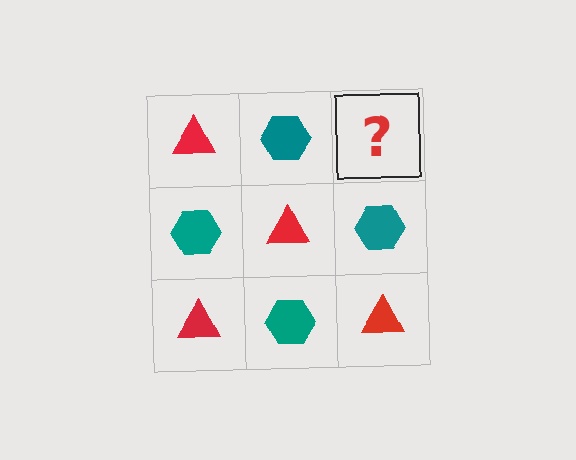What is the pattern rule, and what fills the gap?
The rule is that it alternates red triangle and teal hexagon in a checkerboard pattern. The gap should be filled with a red triangle.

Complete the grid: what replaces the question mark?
The question mark should be replaced with a red triangle.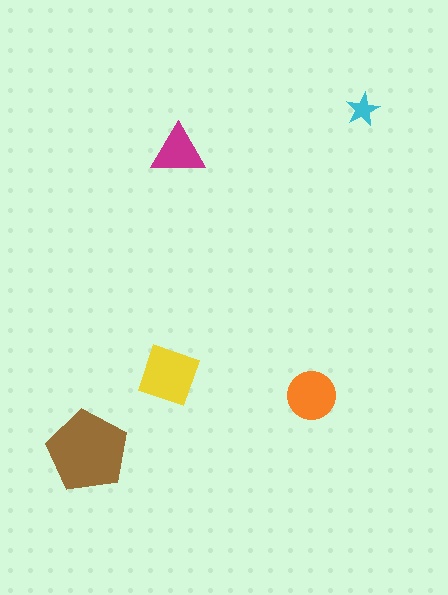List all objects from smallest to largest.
The cyan star, the magenta triangle, the orange circle, the yellow square, the brown pentagon.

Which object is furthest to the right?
The cyan star is rightmost.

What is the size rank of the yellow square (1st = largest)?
2nd.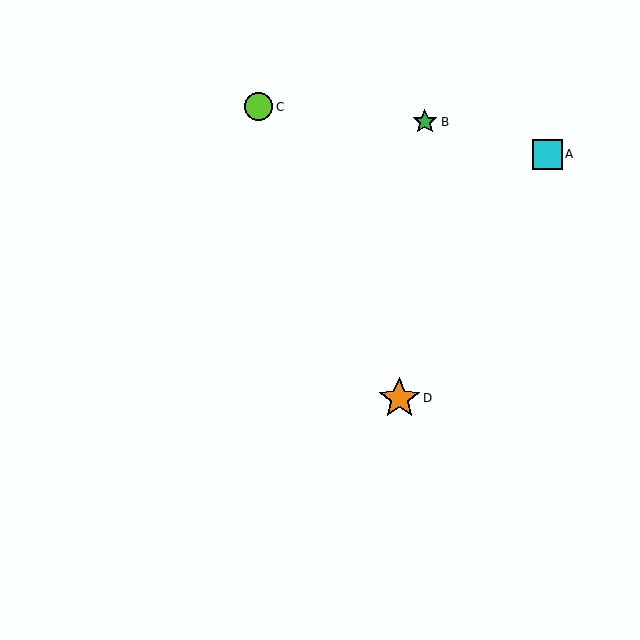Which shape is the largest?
The orange star (labeled D) is the largest.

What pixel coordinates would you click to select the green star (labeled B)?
Click at (425, 122) to select the green star B.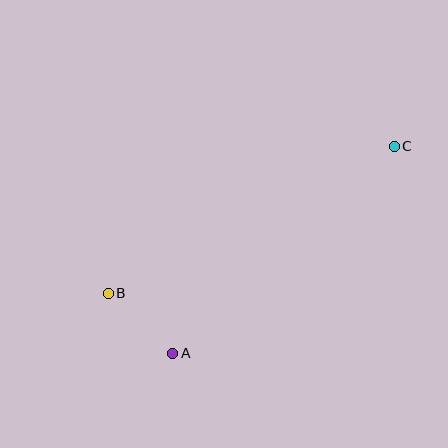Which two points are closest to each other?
Points A and B are closest to each other.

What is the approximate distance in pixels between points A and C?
The distance between A and C is approximately 303 pixels.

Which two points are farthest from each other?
Points B and C are farthest from each other.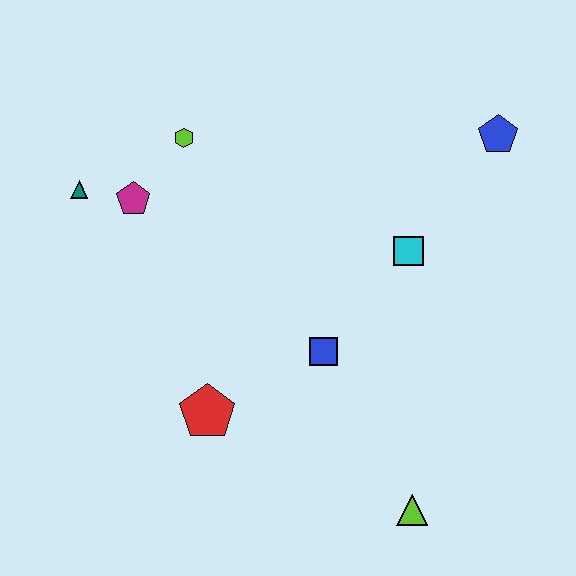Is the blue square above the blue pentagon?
No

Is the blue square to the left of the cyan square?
Yes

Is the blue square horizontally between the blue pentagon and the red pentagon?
Yes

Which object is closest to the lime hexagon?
The magenta pentagon is closest to the lime hexagon.